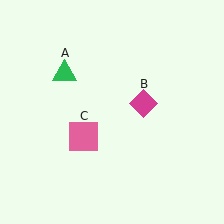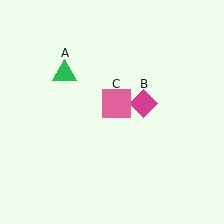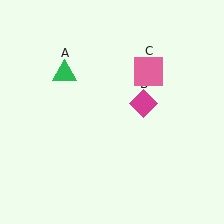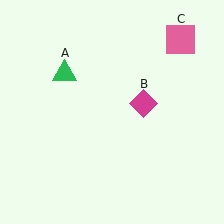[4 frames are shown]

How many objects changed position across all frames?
1 object changed position: pink square (object C).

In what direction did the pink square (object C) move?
The pink square (object C) moved up and to the right.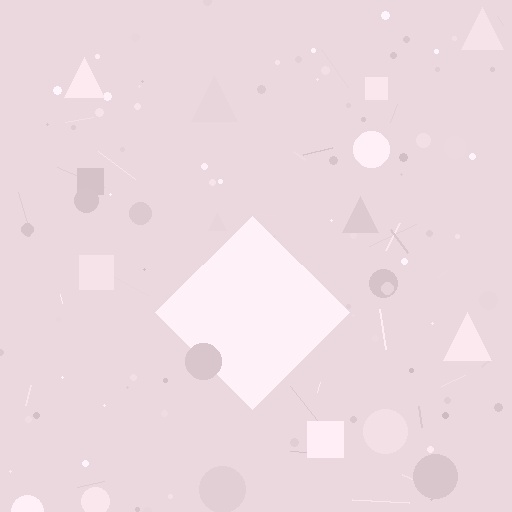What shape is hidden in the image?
A diamond is hidden in the image.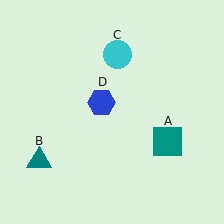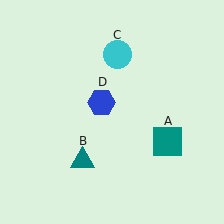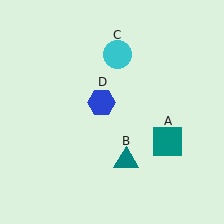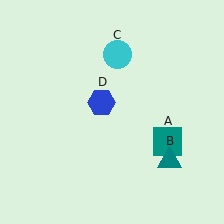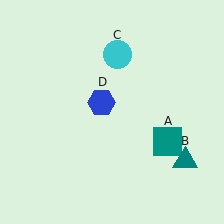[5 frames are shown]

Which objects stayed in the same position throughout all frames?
Teal square (object A) and cyan circle (object C) and blue hexagon (object D) remained stationary.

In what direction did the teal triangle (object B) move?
The teal triangle (object B) moved right.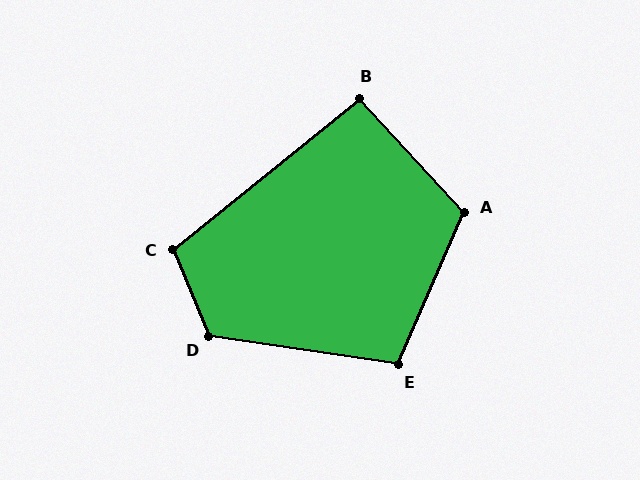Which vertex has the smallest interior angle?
B, at approximately 94 degrees.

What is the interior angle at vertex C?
Approximately 107 degrees (obtuse).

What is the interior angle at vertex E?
Approximately 105 degrees (obtuse).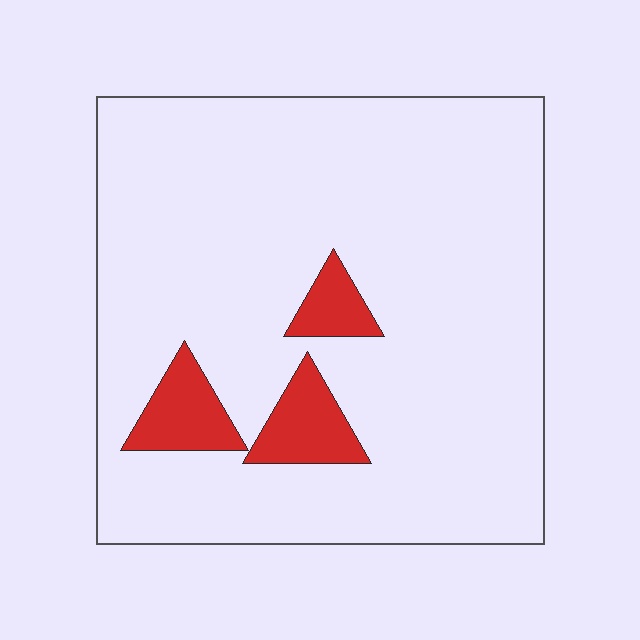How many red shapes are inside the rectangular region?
3.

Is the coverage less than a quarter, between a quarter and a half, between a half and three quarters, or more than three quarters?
Less than a quarter.